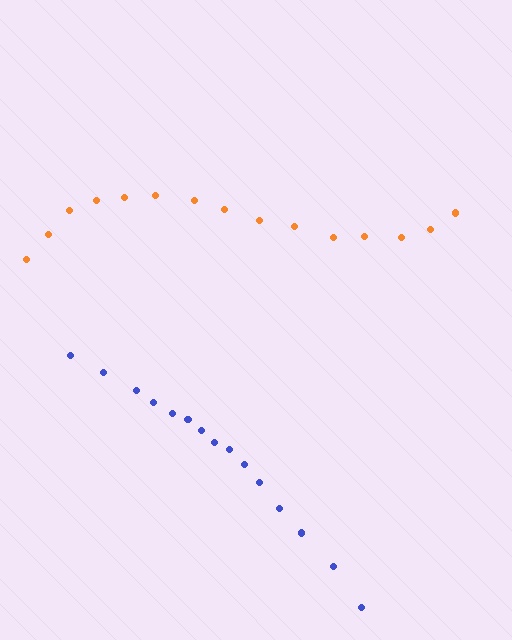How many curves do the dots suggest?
There are 2 distinct paths.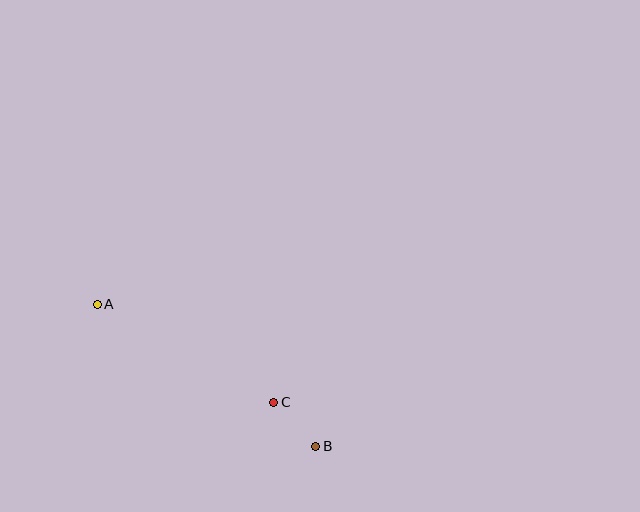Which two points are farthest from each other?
Points A and B are farthest from each other.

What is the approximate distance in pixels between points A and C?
The distance between A and C is approximately 202 pixels.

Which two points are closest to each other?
Points B and C are closest to each other.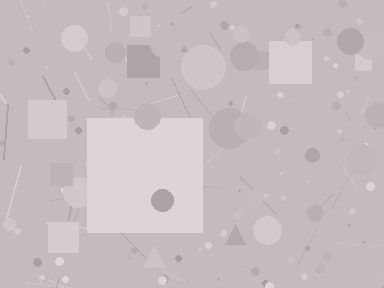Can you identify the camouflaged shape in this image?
The camouflaged shape is a square.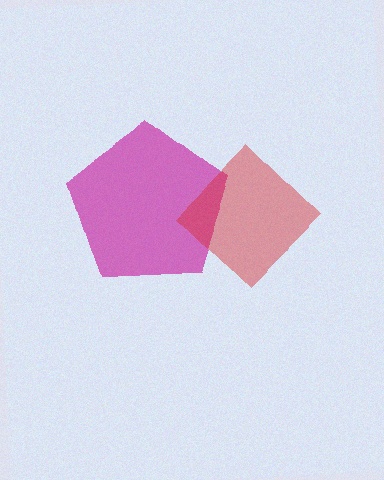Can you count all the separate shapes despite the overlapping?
Yes, there are 2 separate shapes.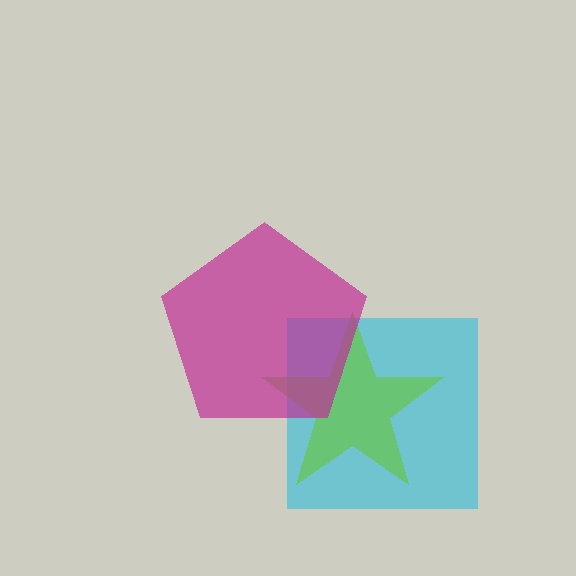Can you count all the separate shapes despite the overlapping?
Yes, there are 3 separate shapes.